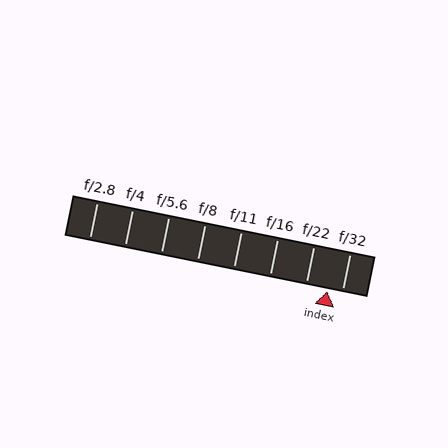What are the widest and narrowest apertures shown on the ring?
The widest aperture shown is f/2.8 and the narrowest is f/32.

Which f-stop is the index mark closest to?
The index mark is closest to f/32.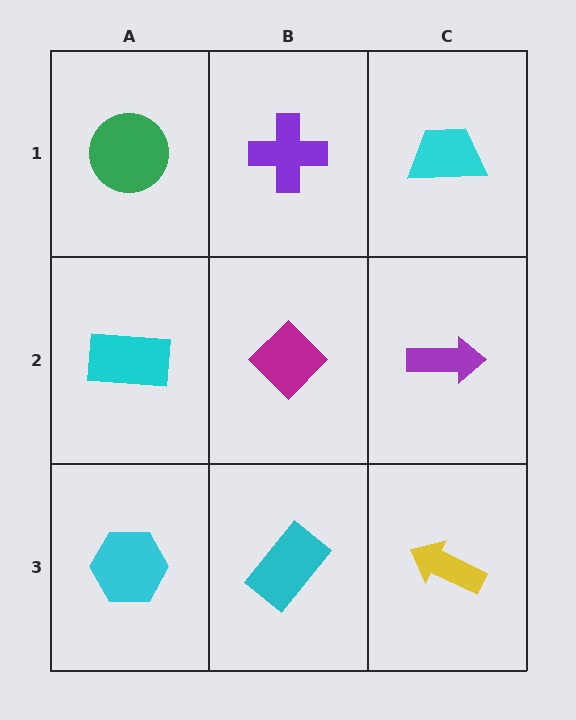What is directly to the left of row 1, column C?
A purple cross.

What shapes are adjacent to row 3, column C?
A purple arrow (row 2, column C), a cyan rectangle (row 3, column B).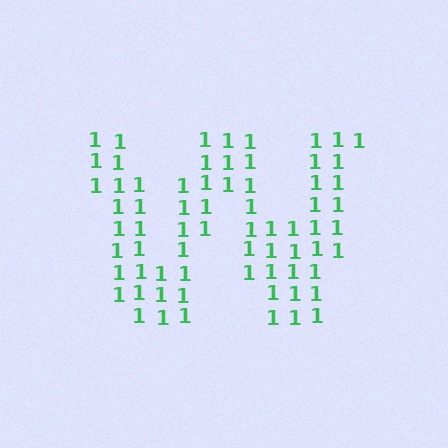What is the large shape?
The large shape is the letter W.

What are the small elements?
The small elements are digit 1's.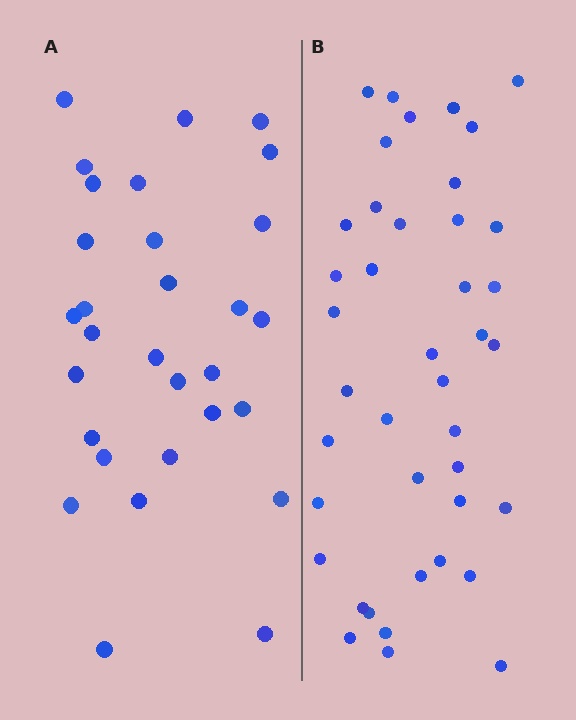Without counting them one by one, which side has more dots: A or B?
Region B (the right region) has more dots.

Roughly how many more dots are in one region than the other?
Region B has roughly 12 or so more dots than region A.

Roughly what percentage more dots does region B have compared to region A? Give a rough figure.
About 35% more.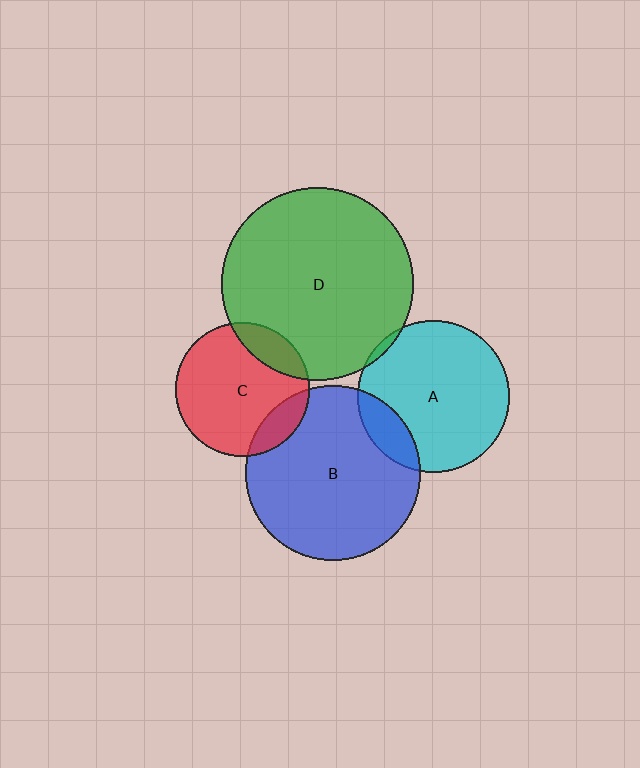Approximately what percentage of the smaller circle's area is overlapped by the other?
Approximately 15%.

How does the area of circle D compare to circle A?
Approximately 1.6 times.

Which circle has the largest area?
Circle D (green).